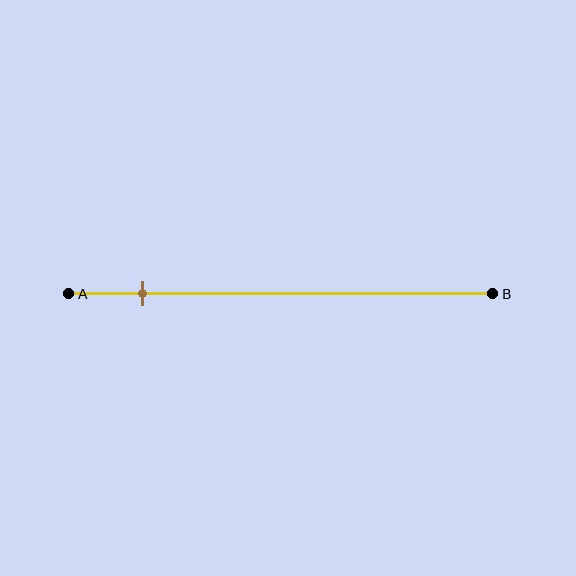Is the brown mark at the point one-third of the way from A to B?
No, the mark is at about 15% from A, not at the 33% one-third point.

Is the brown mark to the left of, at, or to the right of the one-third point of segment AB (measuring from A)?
The brown mark is to the left of the one-third point of segment AB.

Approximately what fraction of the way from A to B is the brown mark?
The brown mark is approximately 15% of the way from A to B.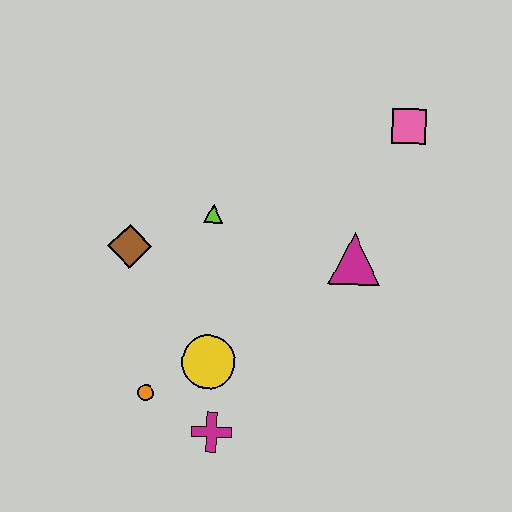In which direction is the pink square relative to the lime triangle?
The pink square is to the right of the lime triangle.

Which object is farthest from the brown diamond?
The pink square is farthest from the brown diamond.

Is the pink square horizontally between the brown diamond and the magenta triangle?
No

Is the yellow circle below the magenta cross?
No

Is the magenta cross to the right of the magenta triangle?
No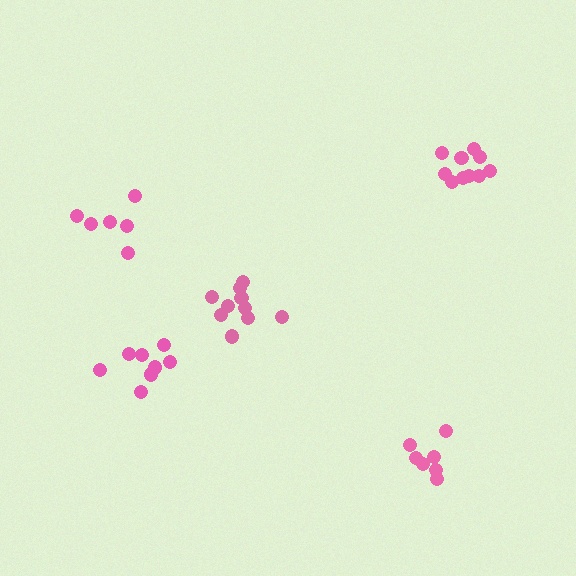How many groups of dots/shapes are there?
There are 5 groups.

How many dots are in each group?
Group 1: 11 dots, Group 2: 10 dots, Group 3: 7 dots, Group 4: 6 dots, Group 5: 8 dots (42 total).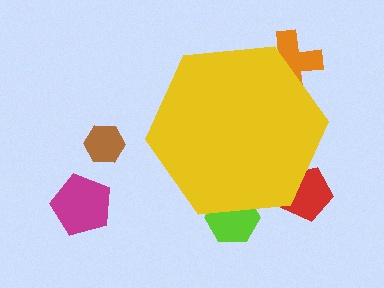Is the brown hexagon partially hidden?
No, the brown hexagon is fully visible.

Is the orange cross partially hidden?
Yes, the orange cross is partially hidden behind the yellow hexagon.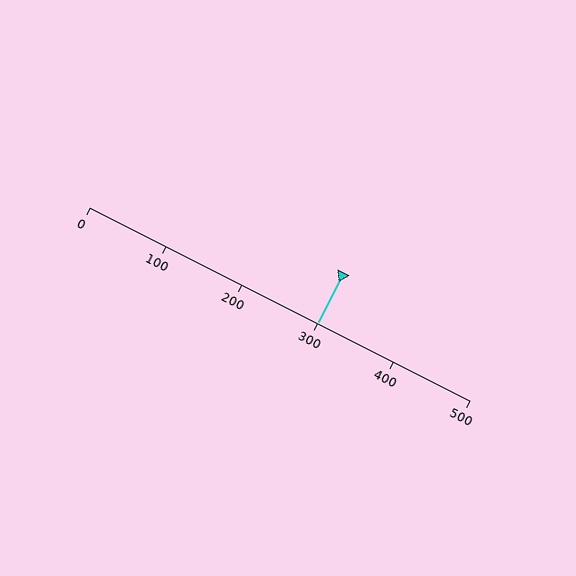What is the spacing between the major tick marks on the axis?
The major ticks are spaced 100 apart.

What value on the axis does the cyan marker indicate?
The marker indicates approximately 300.